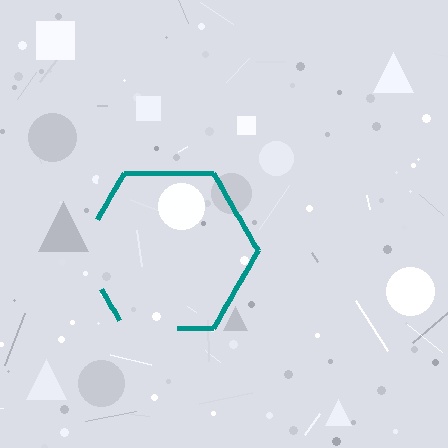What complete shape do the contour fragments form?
The contour fragments form a hexagon.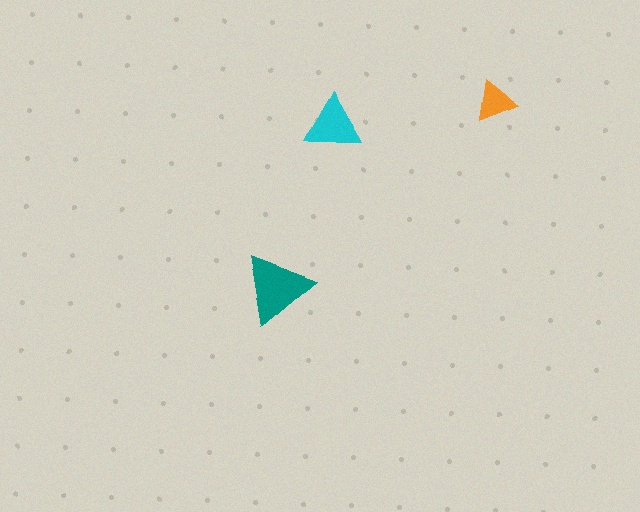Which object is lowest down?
The teal triangle is bottommost.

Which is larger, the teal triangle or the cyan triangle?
The teal one.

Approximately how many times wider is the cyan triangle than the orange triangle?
About 1.5 times wider.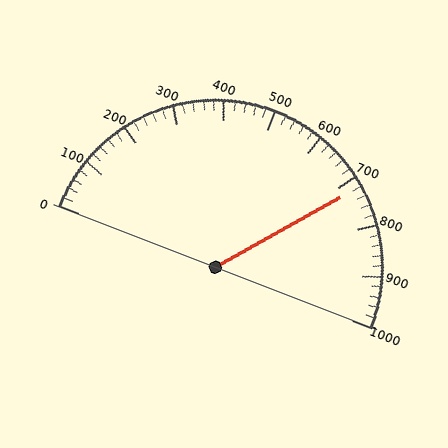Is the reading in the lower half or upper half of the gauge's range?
The reading is in the upper half of the range (0 to 1000).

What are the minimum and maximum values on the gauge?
The gauge ranges from 0 to 1000.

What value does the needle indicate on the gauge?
The needle indicates approximately 720.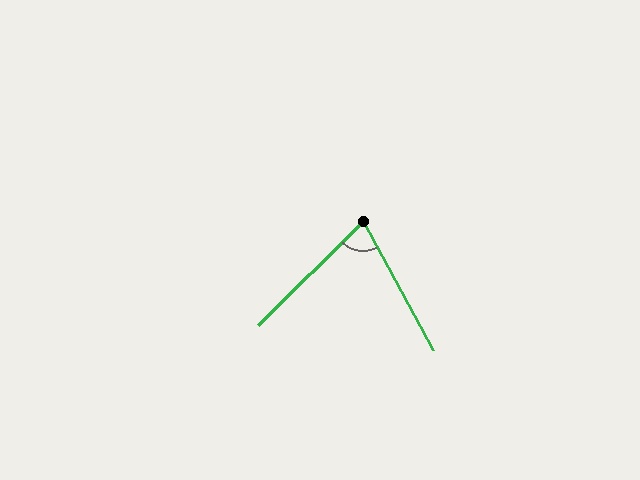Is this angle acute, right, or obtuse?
It is acute.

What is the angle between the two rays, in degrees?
Approximately 74 degrees.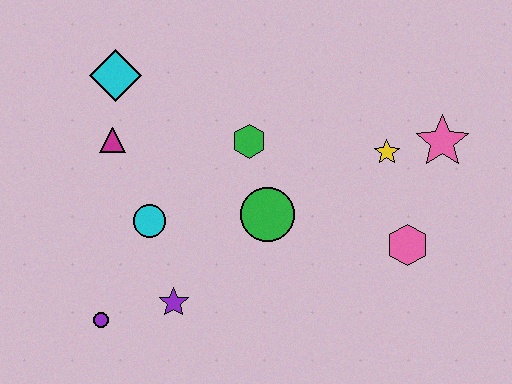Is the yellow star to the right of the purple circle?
Yes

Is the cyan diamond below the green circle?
No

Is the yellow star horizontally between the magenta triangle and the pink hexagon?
Yes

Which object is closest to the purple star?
The purple circle is closest to the purple star.